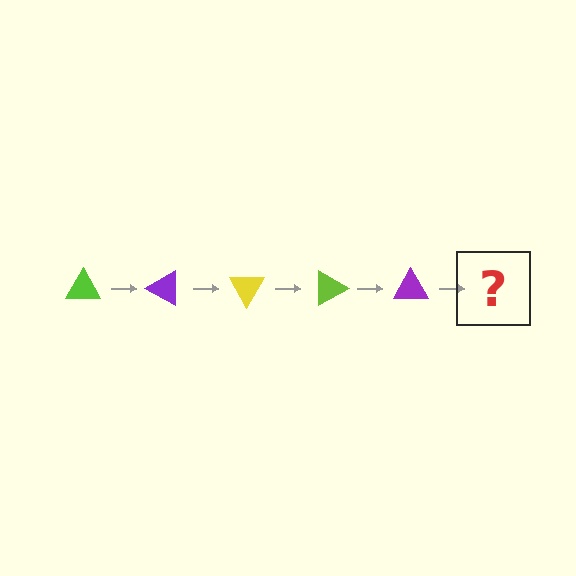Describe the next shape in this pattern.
It should be a yellow triangle, rotated 150 degrees from the start.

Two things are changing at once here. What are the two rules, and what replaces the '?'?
The two rules are that it rotates 30 degrees each step and the color cycles through lime, purple, and yellow. The '?' should be a yellow triangle, rotated 150 degrees from the start.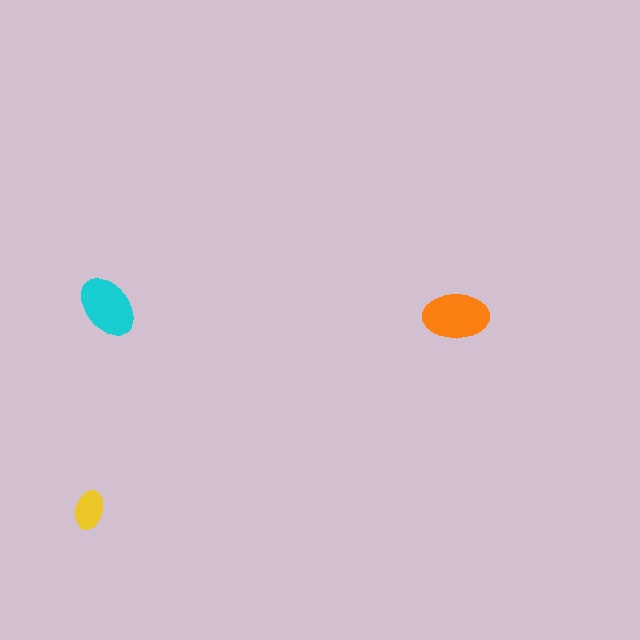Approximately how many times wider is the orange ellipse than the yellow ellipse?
About 1.5 times wider.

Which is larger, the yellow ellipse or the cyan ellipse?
The cyan one.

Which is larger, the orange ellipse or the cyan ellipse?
The orange one.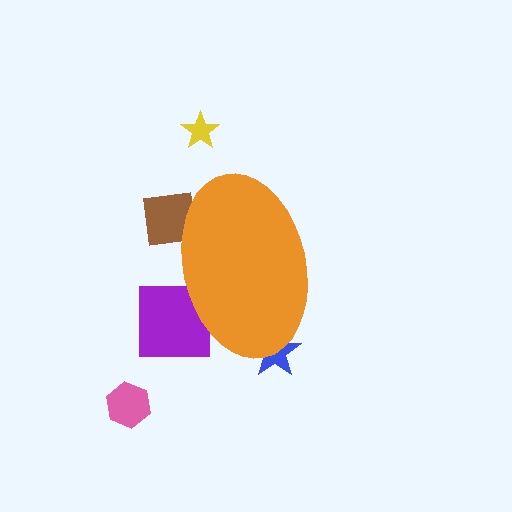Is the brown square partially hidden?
Yes, the brown square is partially hidden behind the orange ellipse.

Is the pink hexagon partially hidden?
No, the pink hexagon is fully visible.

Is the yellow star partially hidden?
No, the yellow star is fully visible.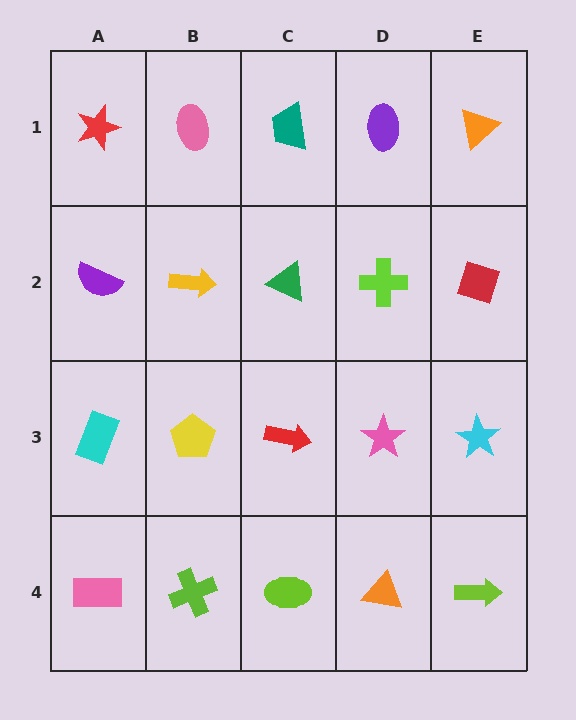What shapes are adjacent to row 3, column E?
A red diamond (row 2, column E), a lime arrow (row 4, column E), a pink star (row 3, column D).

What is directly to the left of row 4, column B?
A pink rectangle.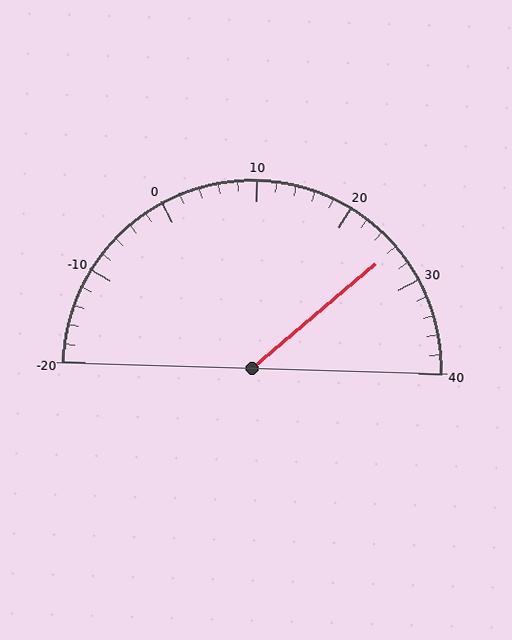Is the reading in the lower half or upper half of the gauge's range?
The reading is in the upper half of the range (-20 to 40).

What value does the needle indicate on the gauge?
The needle indicates approximately 26.